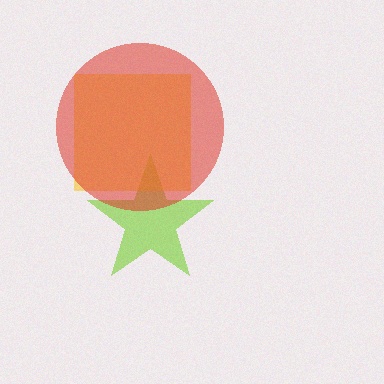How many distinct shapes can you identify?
There are 3 distinct shapes: a lime star, a yellow square, a red circle.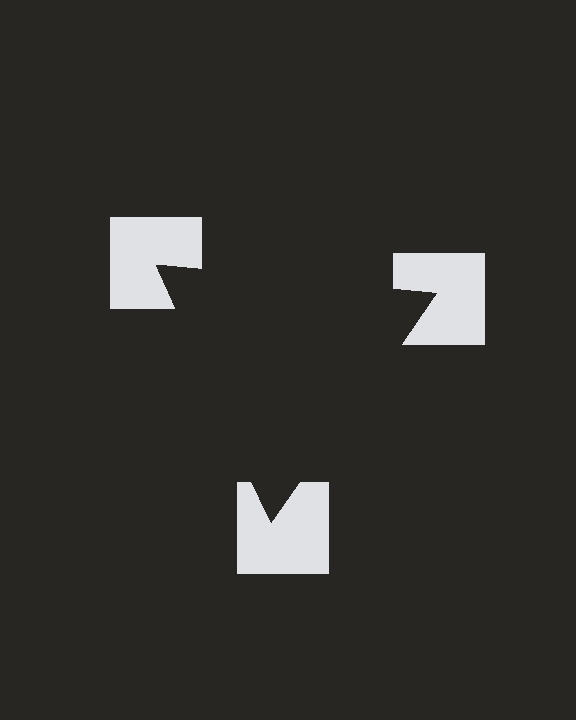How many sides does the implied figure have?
3 sides.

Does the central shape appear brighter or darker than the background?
It typically appears slightly darker than the background, even though no actual brightness change is drawn.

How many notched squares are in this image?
There are 3 — one at each vertex of the illusory triangle.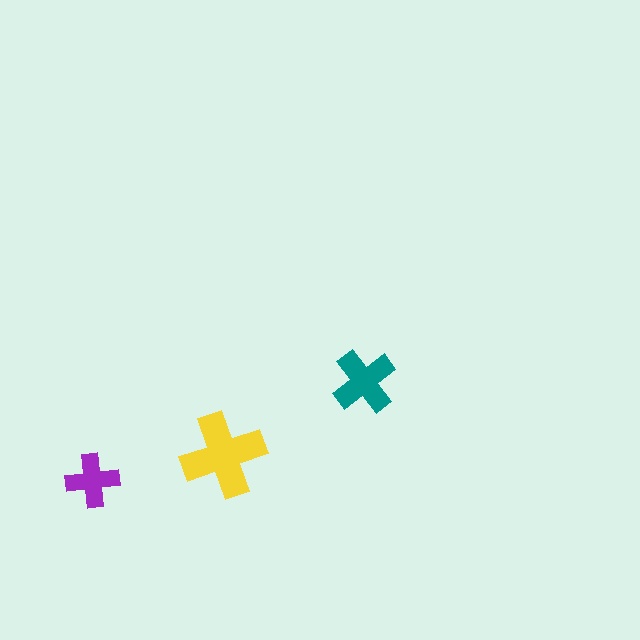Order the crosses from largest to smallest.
the yellow one, the teal one, the purple one.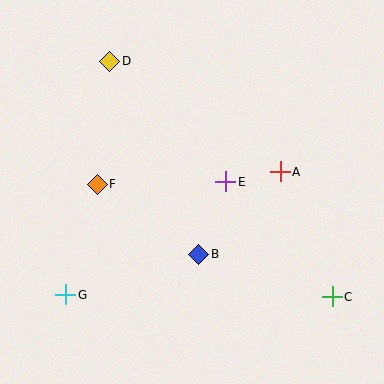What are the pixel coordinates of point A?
Point A is at (280, 172).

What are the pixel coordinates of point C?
Point C is at (332, 297).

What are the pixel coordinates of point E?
Point E is at (226, 182).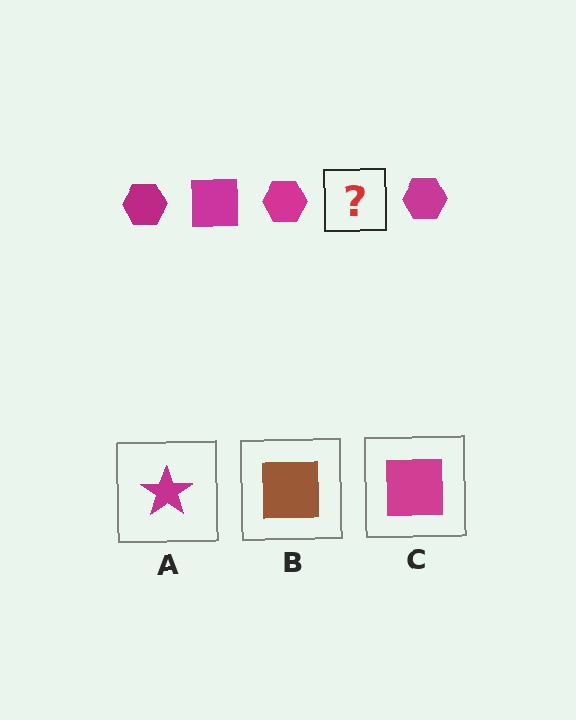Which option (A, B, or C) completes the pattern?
C.